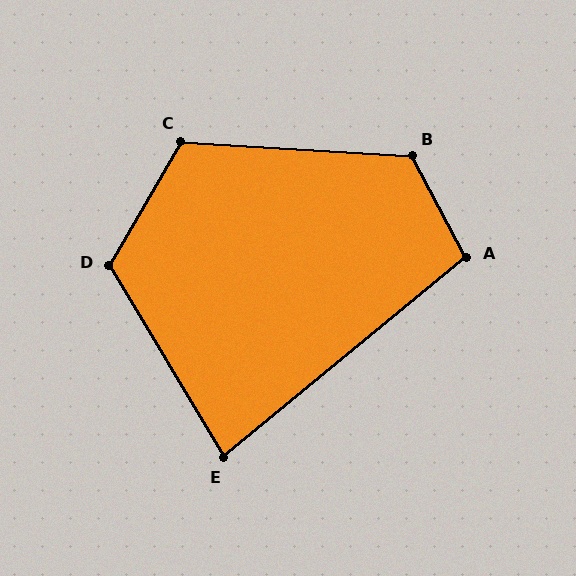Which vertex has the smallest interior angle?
E, at approximately 82 degrees.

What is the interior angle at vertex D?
Approximately 118 degrees (obtuse).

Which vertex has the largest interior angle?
B, at approximately 122 degrees.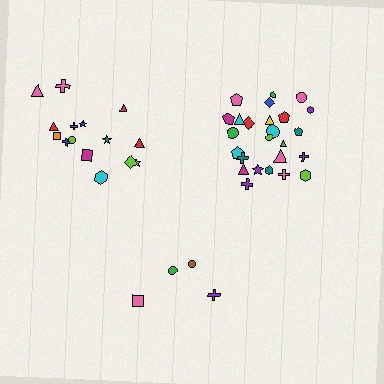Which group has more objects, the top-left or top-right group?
The top-right group.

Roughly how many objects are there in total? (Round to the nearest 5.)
Roughly 45 objects in total.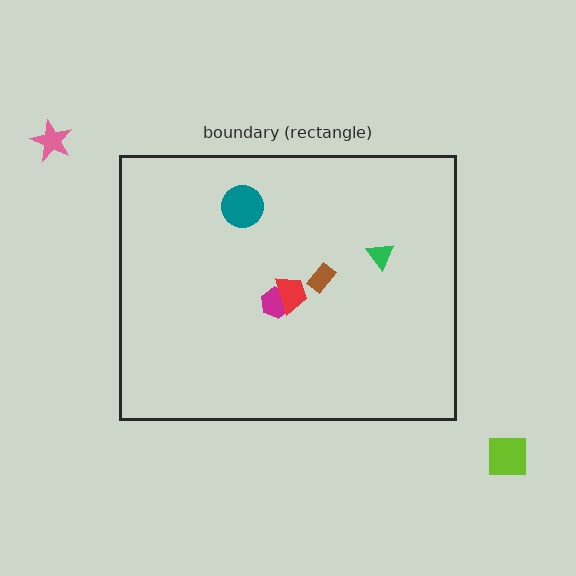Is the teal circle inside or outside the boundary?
Inside.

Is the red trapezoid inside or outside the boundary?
Inside.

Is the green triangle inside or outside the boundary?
Inside.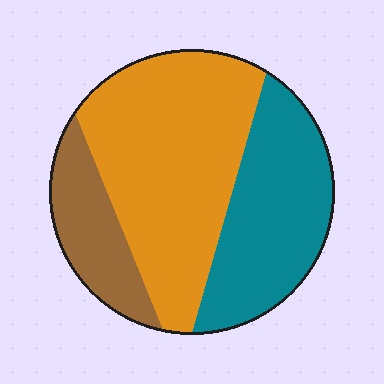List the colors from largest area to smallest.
From largest to smallest: orange, teal, brown.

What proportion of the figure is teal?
Teal covers 33% of the figure.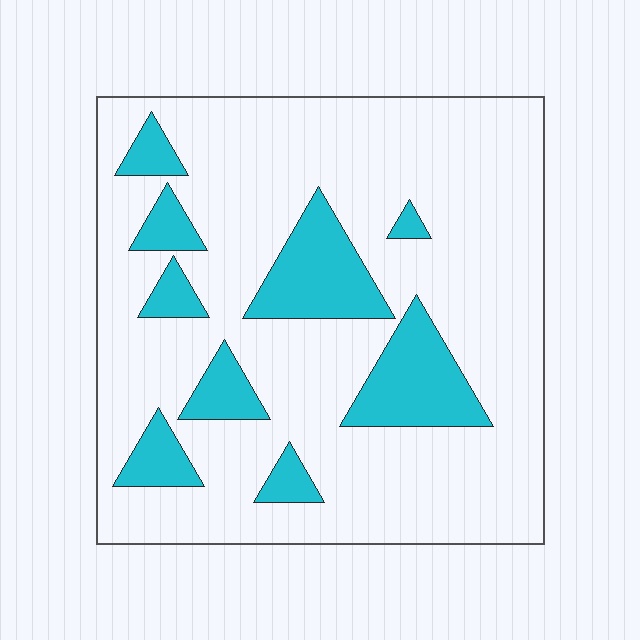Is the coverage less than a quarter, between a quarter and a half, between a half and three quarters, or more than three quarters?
Less than a quarter.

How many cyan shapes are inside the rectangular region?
9.